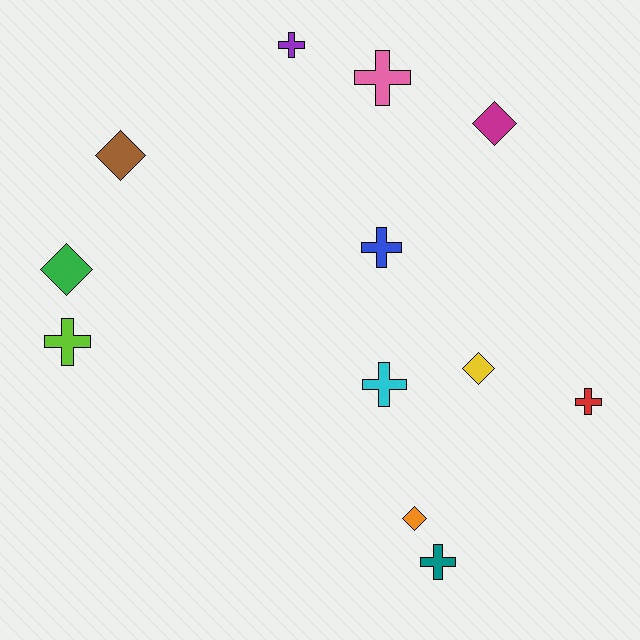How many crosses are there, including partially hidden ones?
There are 7 crosses.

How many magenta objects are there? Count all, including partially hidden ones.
There is 1 magenta object.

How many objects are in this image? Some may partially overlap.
There are 12 objects.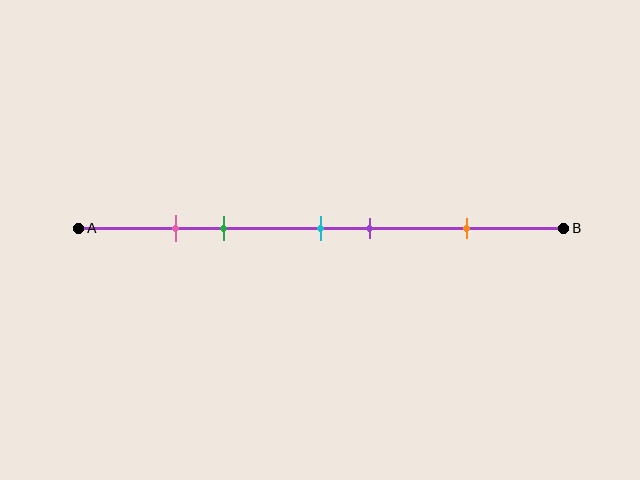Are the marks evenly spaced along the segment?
No, the marks are not evenly spaced.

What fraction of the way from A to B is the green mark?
The green mark is approximately 30% (0.3) of the way from A to B.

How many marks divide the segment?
There are 5 marks dividing the segment.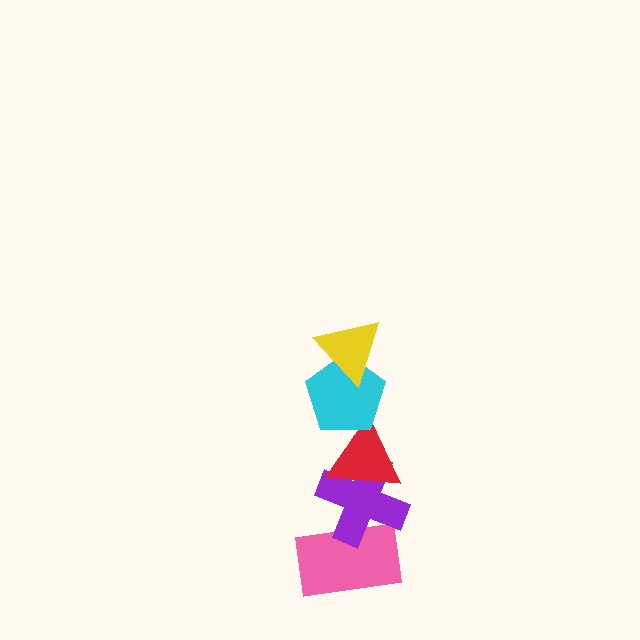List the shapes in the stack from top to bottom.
From top to bottom: the yellow triangle, the cyan pentagon, the red triangle, the purple cross, the pink rectangle.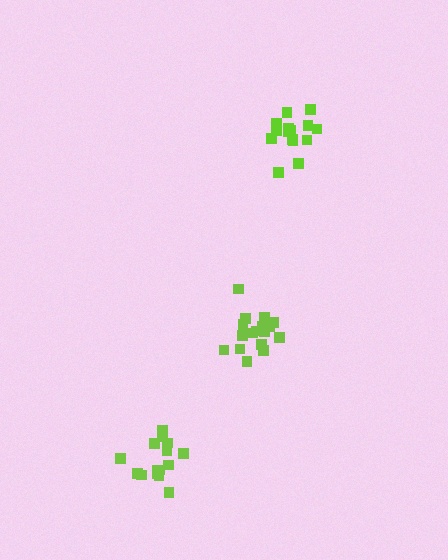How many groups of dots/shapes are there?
There are 3 groups.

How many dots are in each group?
Group 1: 17 dots, Group 2: 15 dots, Group 3: 15 dots (47 total).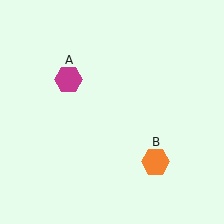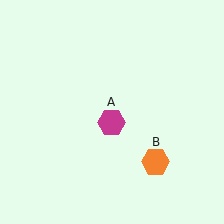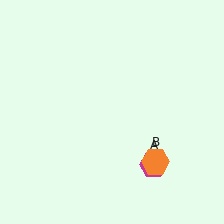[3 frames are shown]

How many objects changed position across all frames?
1 object changed position: magenta hexagon (object A).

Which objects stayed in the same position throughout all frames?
Orange hexagon (object B) remained stationary.